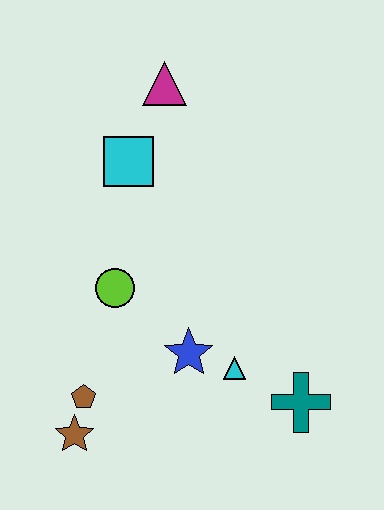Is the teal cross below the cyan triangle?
Yes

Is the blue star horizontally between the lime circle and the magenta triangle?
No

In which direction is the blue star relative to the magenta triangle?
The blue star is below the magenta triangle.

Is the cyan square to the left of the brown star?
No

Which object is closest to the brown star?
The brown pentagon is closest to the brown star.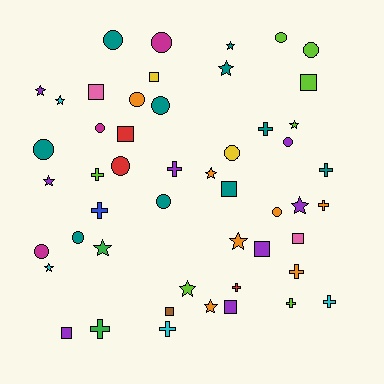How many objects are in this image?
There are 50 objects.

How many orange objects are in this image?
There are 7 orange objects.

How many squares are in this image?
There are 10 squares.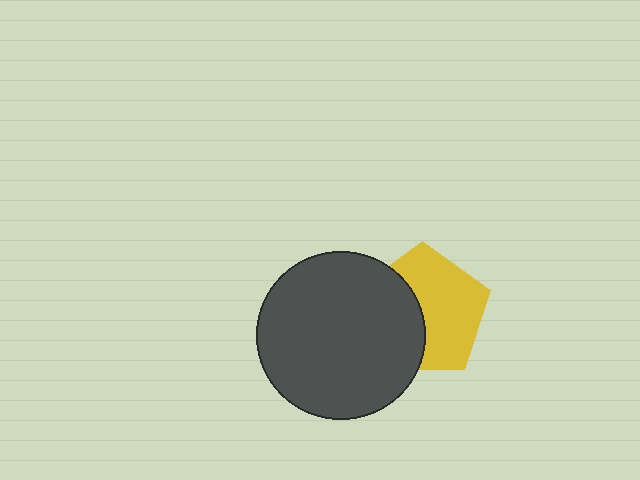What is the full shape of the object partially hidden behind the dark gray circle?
The partially hidden object is a yellow pentagon.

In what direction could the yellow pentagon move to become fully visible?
The yellow pentagon could move right. That would shift it out from behind the dark gray circle entirely.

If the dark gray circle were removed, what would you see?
You would see the complete yellow pentagon.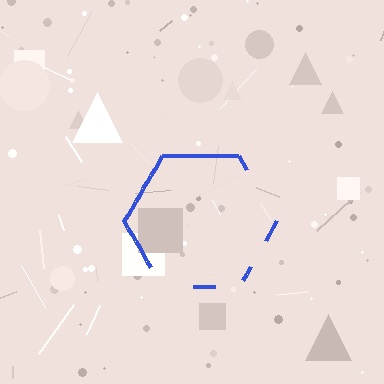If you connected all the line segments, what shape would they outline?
They would outline a hexagon.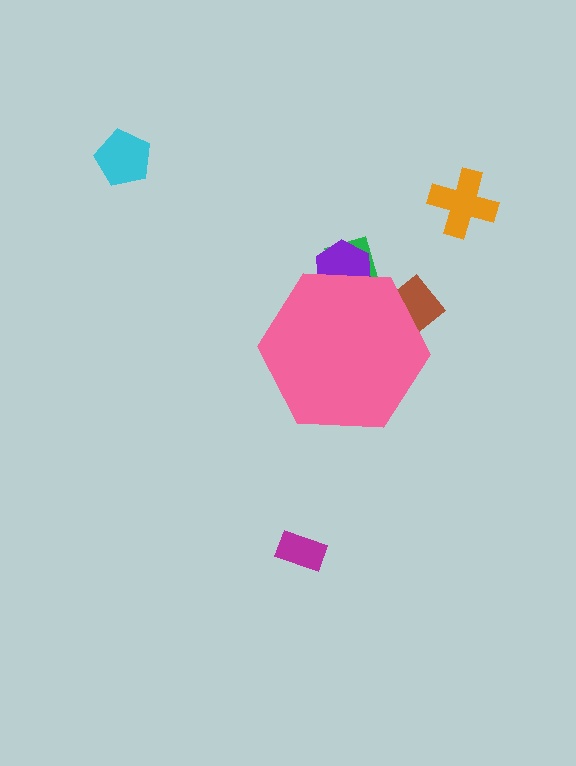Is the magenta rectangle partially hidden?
No, the magenta rectangle is fully visible.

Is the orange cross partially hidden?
No, the orange cross is fully visible.